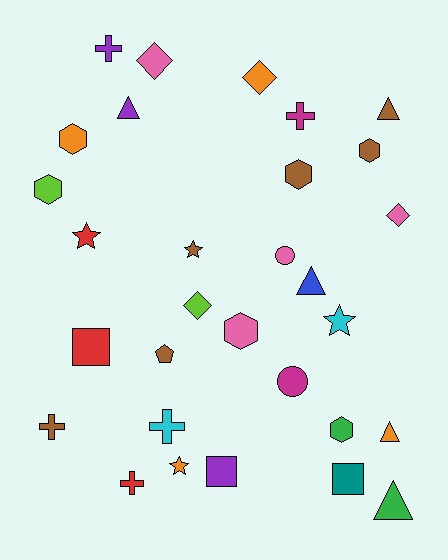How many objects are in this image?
There are 30 objects.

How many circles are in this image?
There are 2 circles.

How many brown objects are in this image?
There are 6 brown objects.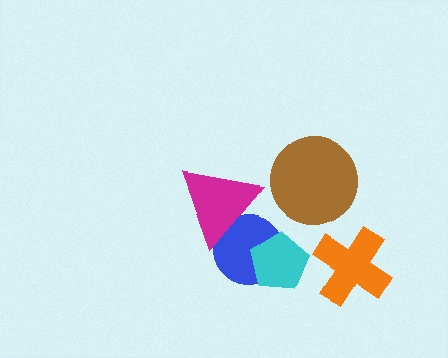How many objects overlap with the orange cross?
0 objects overlap with the orange cross.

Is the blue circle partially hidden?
Yes, it is partially covered by another shape.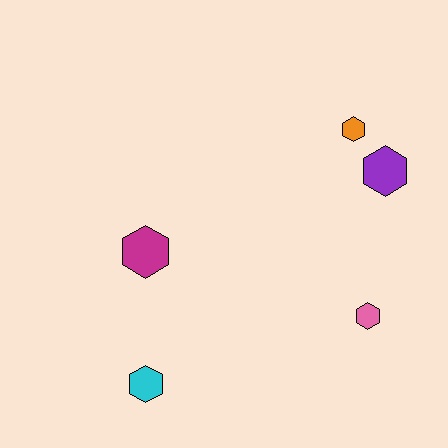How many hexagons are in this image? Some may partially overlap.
There are 5 hexagons.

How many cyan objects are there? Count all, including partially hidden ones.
There is 1 cyan object.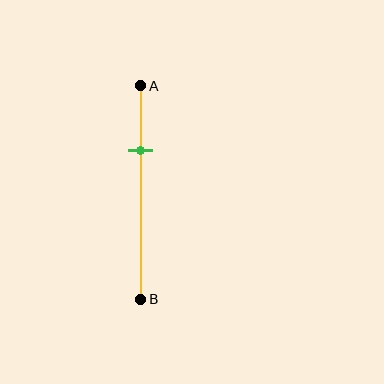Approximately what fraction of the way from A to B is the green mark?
The green mark is approximately 30% of the way from A to B.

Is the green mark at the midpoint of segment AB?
No, the mark is at about 30% from A, not at the 50% midpoint.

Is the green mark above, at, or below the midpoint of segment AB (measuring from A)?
The green mark is above the midpoint of segment AB.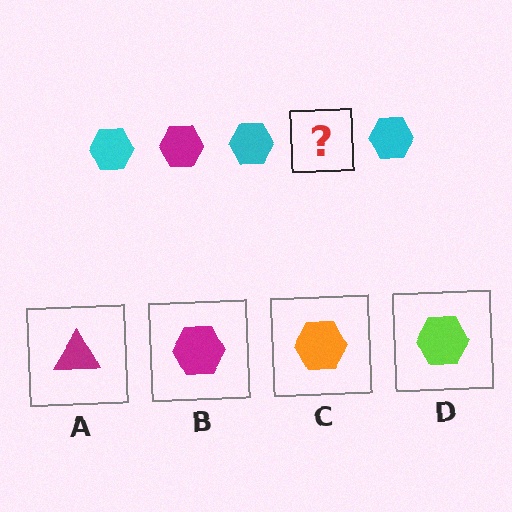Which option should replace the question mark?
Option B.